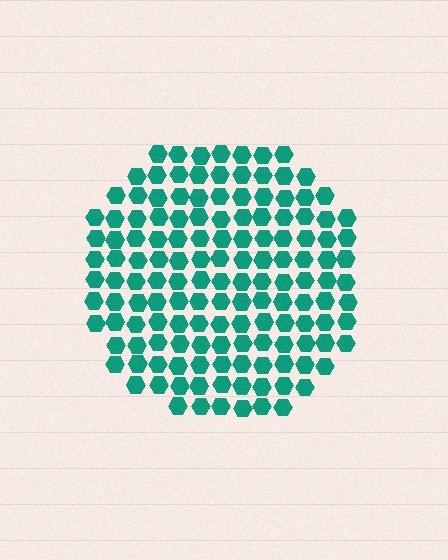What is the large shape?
The large shape is a circle.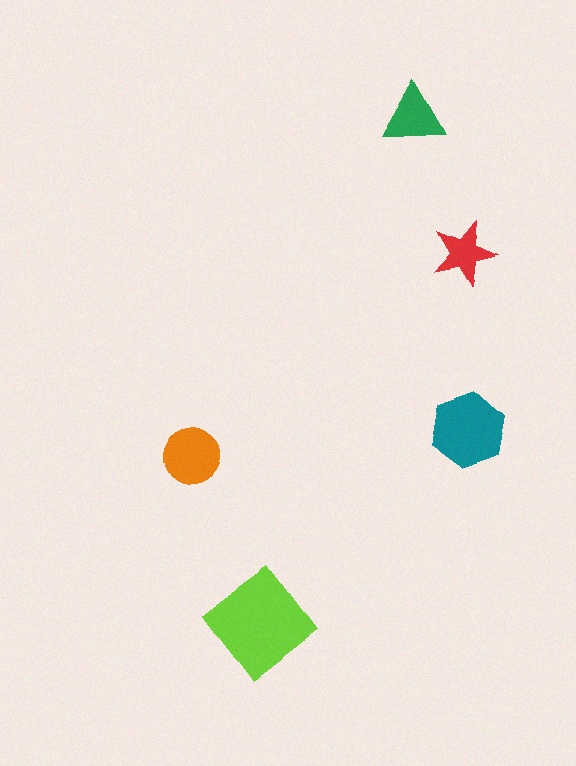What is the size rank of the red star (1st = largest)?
5th.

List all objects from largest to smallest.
The lime diamond, the teal hexagon, the orange circle, the green triangle, the red star.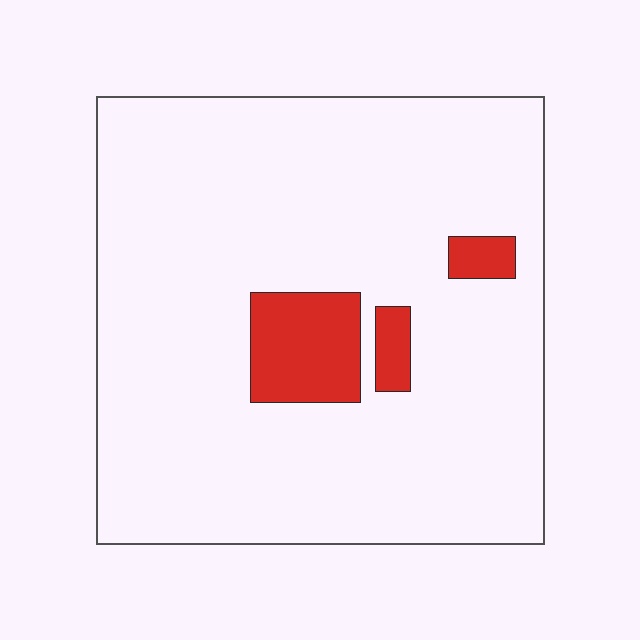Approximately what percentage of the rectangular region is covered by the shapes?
Approximately 10%.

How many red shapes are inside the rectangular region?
3.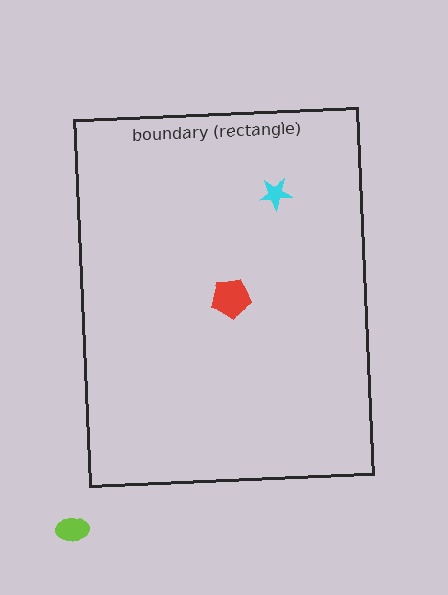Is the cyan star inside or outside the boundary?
Inside.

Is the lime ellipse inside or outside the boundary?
Outside.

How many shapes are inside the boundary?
2 inside, 1 outside.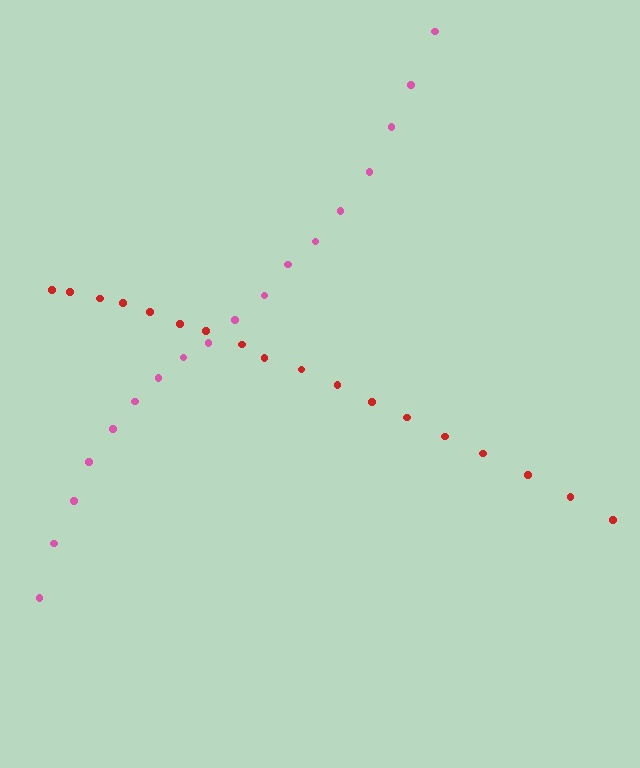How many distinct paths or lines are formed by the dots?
There are 2 distinct paths.